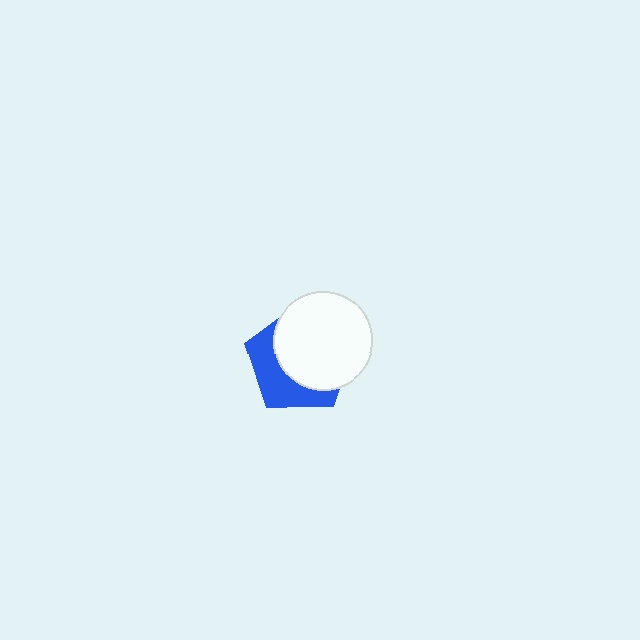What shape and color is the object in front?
The object in front is a white circle.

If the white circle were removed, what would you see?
You would see the complete blue pentagon.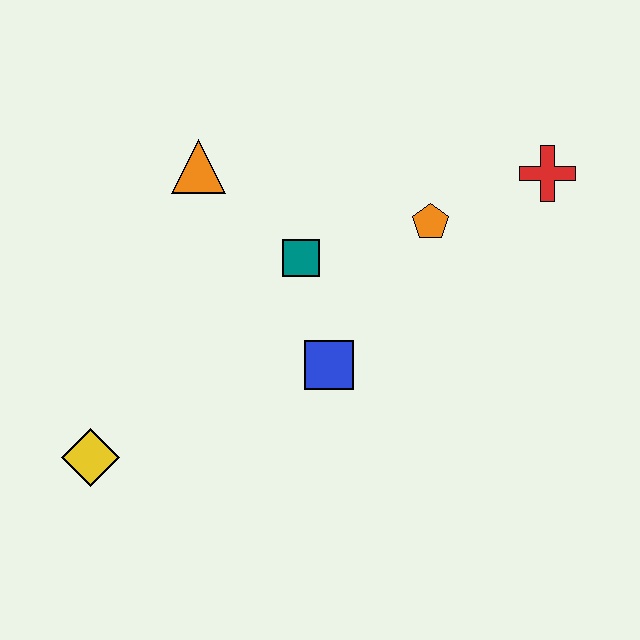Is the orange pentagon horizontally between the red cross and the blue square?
Yes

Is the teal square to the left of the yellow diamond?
No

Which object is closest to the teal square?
The blue square is closest to the teal square.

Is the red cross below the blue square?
No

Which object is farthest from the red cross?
The yellow diamond is farthest from the red cross.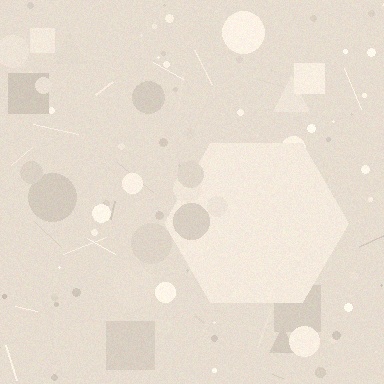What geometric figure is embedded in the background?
A hexagon is embedded in the background.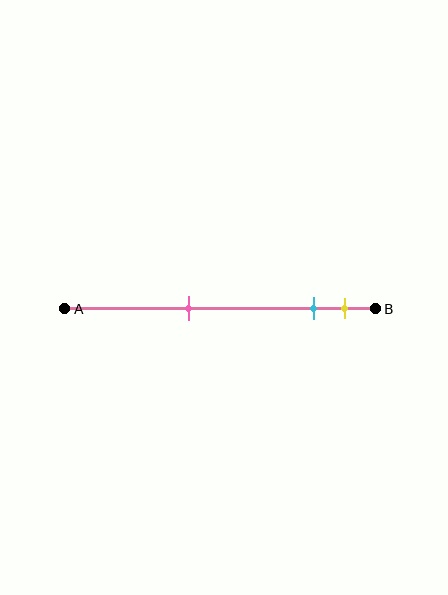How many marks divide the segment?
There are 3 marks dividing the segment.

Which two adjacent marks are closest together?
The cyan and yellow marks are the closest adjacent pair.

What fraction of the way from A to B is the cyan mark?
The cyan mark is approximately 80% (0.8) of the way from A to B.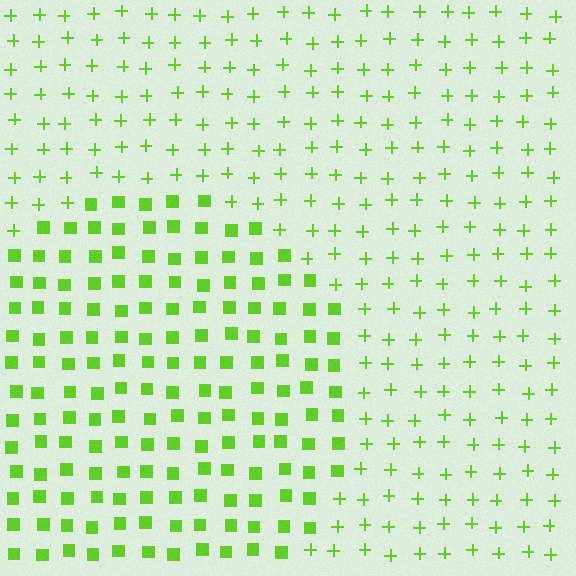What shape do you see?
I see a circle.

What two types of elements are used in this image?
The image uses squares inside the circle region and plus signs outside it.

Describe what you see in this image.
The image is filled with small lime elements arranged in a uniform grid. A circle-shaped region contains squares, while the surrounding area contains plus signs. The boundary is defined purely by the change in element shape.